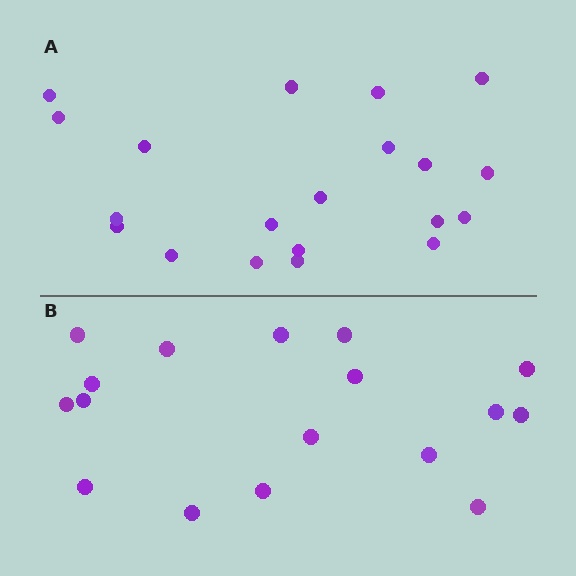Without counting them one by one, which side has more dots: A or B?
Region A (the top region) has more dots.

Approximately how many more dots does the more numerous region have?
Region A has just a few more — roughly 2 or 3 more dots than region B.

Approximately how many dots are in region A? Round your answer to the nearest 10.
About 20 dots.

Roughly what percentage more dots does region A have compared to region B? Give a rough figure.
About 20% more.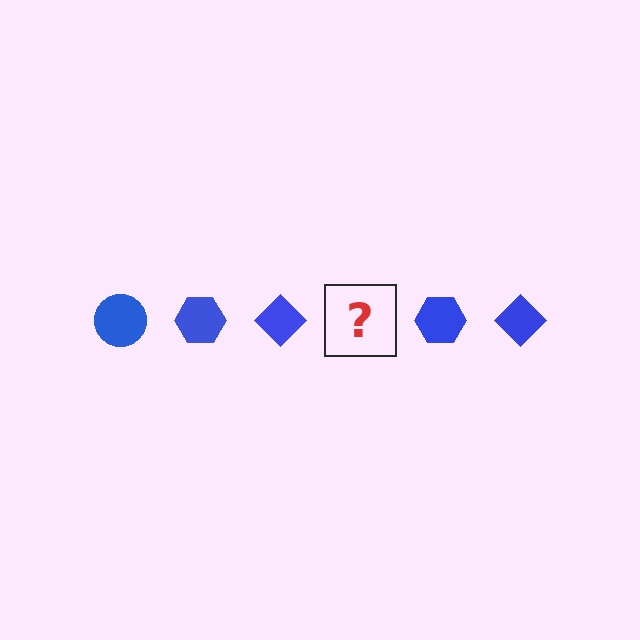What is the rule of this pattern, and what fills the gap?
The rule is that the pattern cycles through circle, hexagon, diamond shapes in blue. The gap should be filled with a blue circle.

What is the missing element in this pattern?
The missing element is a blue circle.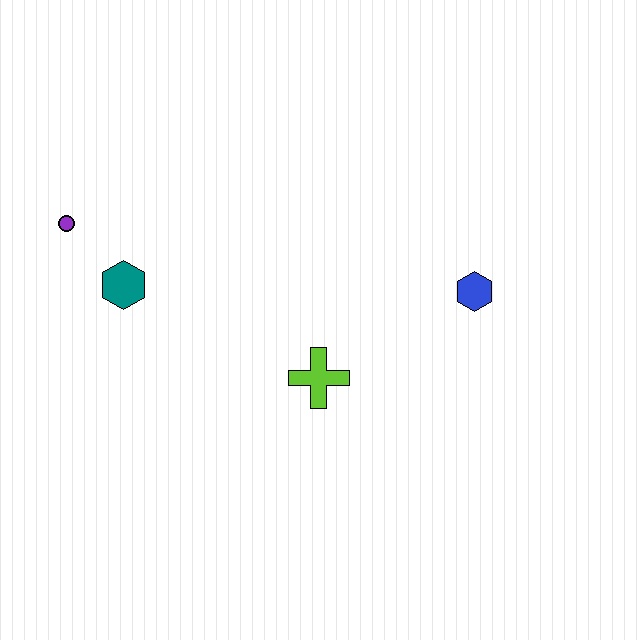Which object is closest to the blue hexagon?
The lime cross is closest to the blue hexagon.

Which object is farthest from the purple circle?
The blue hexagon is farthest from the purple circle.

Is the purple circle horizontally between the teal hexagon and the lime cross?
No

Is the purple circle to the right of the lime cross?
No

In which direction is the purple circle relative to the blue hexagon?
The purple circle is to the left of the blue hexagon.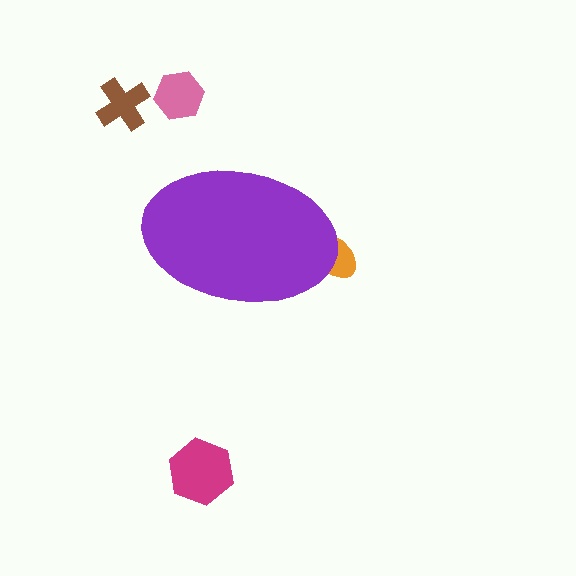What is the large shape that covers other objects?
A purple ellipse.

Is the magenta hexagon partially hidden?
No, the magenta hexagon is fully visible.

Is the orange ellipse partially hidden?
Yes, the orange ellipse is partially hidden behind the purple ellipse.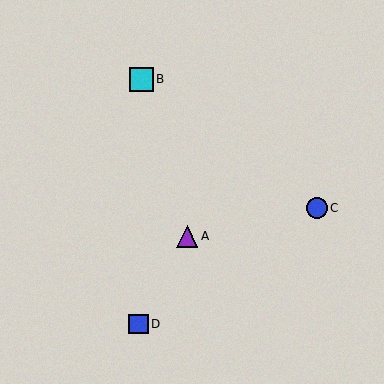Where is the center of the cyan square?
The center of the cyan square is at (141, 79).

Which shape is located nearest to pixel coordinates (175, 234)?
The purple triangle (labeled A) at (187, 236) is nearest to that location.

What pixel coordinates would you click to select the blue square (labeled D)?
Click at (139, 324) to select the blue square D.